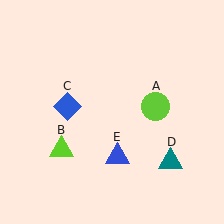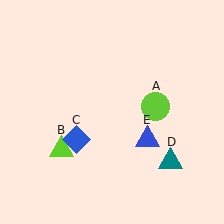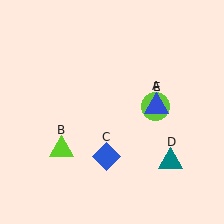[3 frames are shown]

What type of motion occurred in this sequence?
The blue diamond (object C), blue triangle (object E) rotated counterclockwise around the center of the scene.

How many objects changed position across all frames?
2 objects changed position: blue diamond (object C), blue triangle (object E).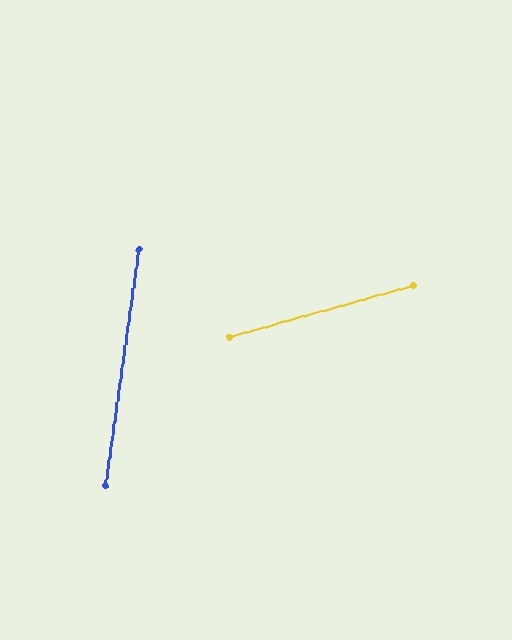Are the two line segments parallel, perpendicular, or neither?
Neither parallel nor perpendicular — they differ by about 66°.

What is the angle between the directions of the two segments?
Approximately 66 degrees.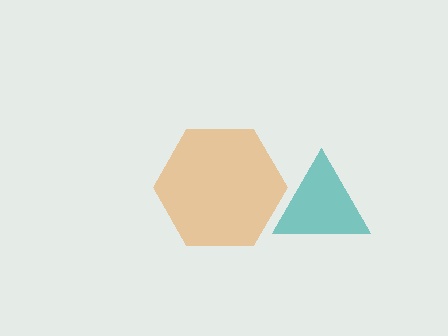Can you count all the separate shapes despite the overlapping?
Yes, there are 2 separate shapes.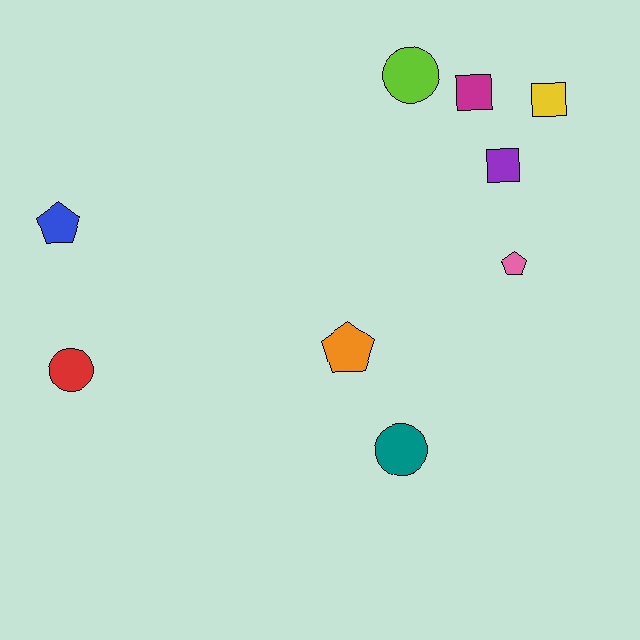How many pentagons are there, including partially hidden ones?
There are 3 pentagons.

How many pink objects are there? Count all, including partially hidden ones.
There is 1 pink object.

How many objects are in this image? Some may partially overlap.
There are 9 objects.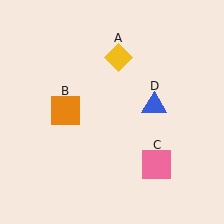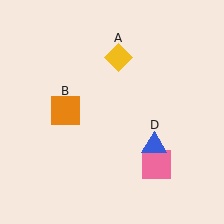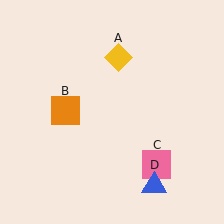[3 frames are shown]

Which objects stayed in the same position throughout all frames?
Yellow diamond (object A) and orange square (object B) and pink square (object C) remained stationary.